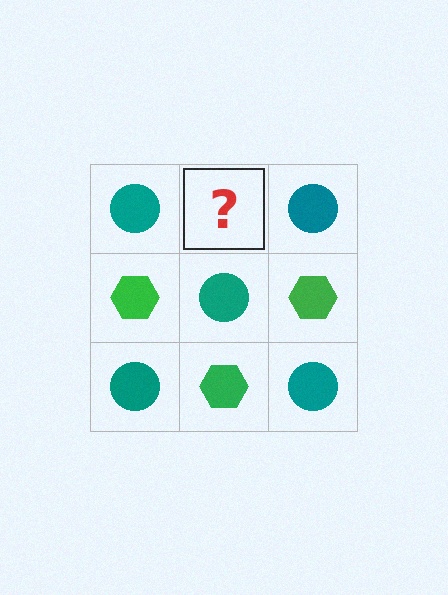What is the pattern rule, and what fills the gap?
The rule is that it alternates teal circle and green hexagon in a checkerboard pattern. The gap should be filled with a green hexagon.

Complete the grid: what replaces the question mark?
The question mark should be replaced with a green hexagon.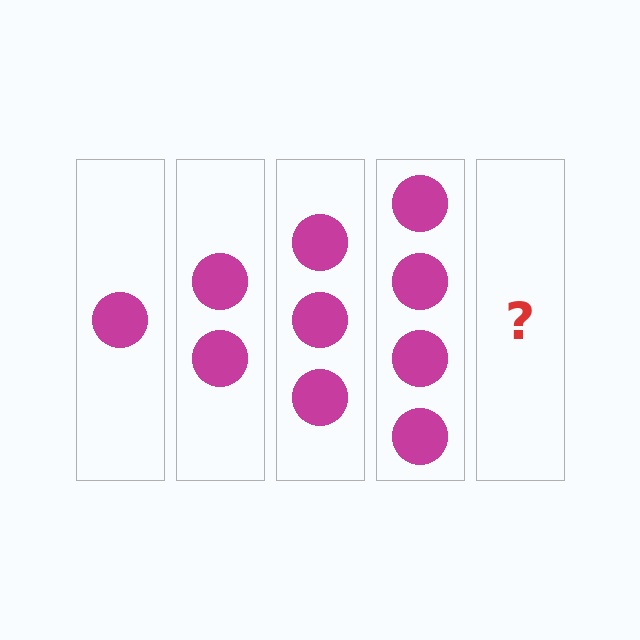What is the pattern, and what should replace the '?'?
The pattern is that each step adds one more circle. The '?' should be 5 circles.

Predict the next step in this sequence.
The next step is 5 circles.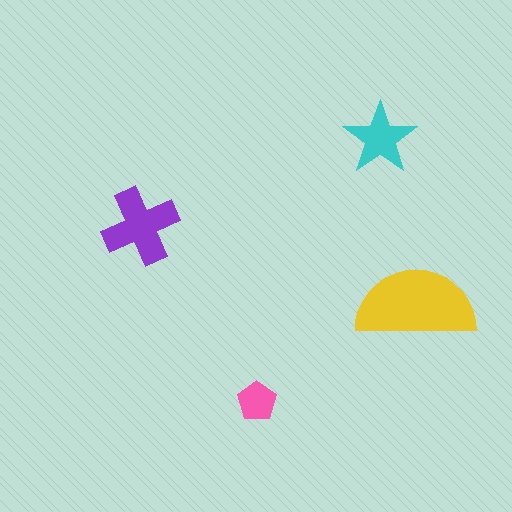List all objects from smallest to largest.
The pink pentagon, the cyan star, the purple cross, the yellow semicircle.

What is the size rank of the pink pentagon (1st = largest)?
4th.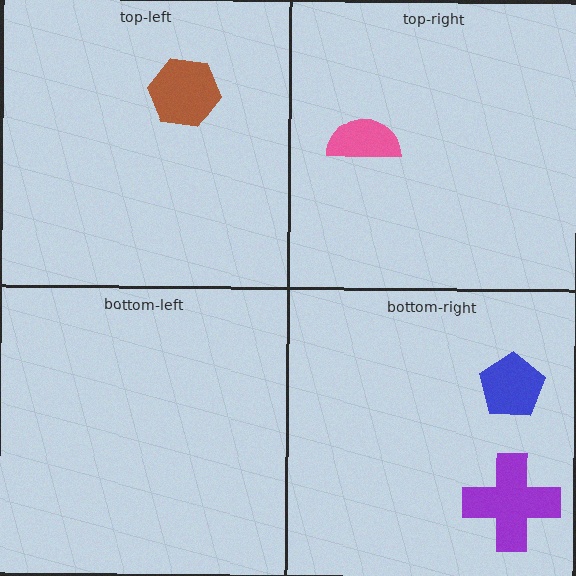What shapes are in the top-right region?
The pink semicircle.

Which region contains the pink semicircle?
The top-right region.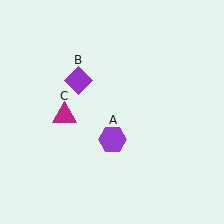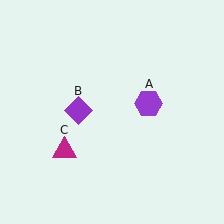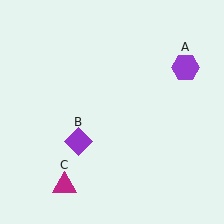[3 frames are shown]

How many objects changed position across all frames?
3 objects changed position: purple hexagon (object A), purple diamond (object B), magenta triangle (object C).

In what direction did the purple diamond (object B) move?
The purple diamond (object B) moved down.